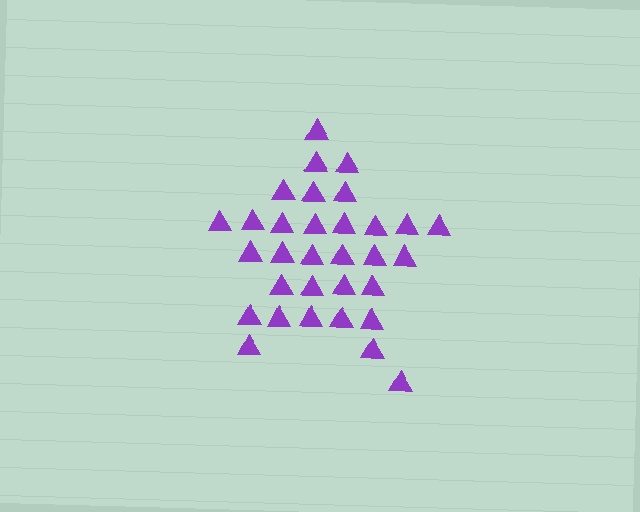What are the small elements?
The small elements are triangles.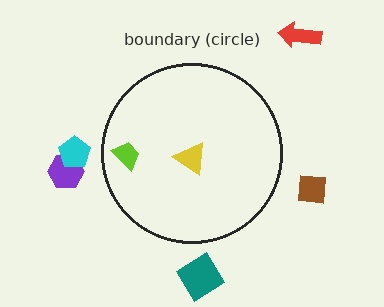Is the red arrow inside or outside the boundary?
Outside.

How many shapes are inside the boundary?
2 inside, 5 outside.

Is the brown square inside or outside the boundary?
Outside.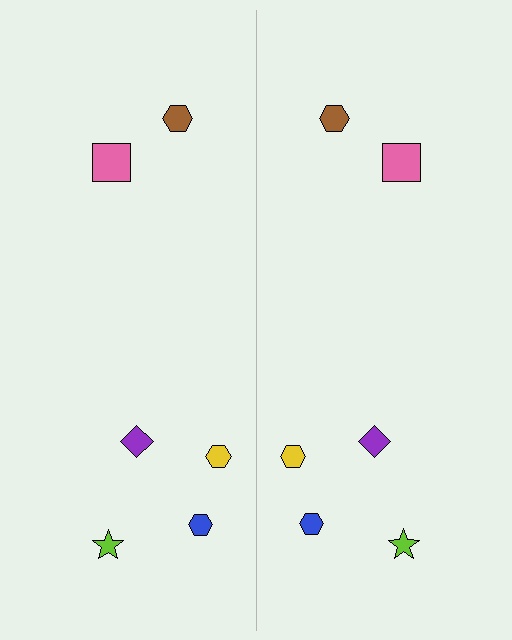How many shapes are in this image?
There are 12 shapes in this image.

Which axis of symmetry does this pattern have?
The pattern has a vertical axis of symmetry running through the center of the image.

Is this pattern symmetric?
Yes, this pattern has bilateral (reflection) symmetry.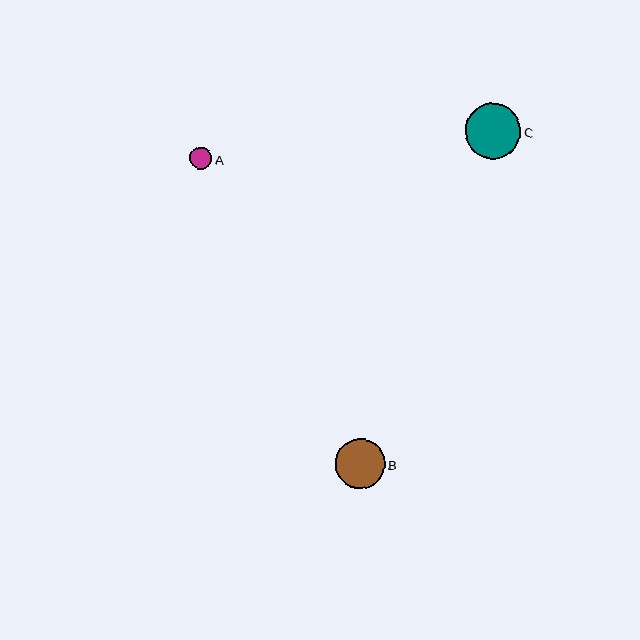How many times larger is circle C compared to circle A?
Circle C is approximately 2.5 times the size of circle A.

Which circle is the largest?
Circle C is the largest with a size of approximately 55 pixels.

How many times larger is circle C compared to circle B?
Circle C is approximately 1.1 times the size of circle B.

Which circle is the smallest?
Circle A is the smallest with a size of approximately 22 pixels.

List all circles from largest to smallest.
From largest to smallest: C, B, A.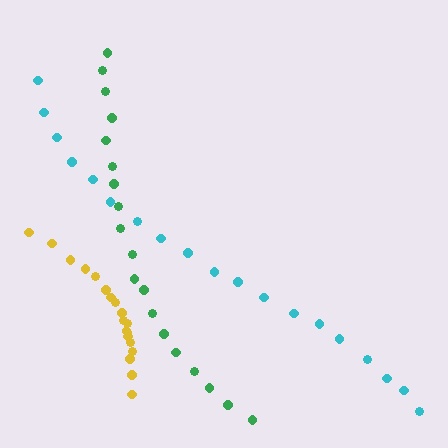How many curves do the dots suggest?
There are 3 distinct paths.